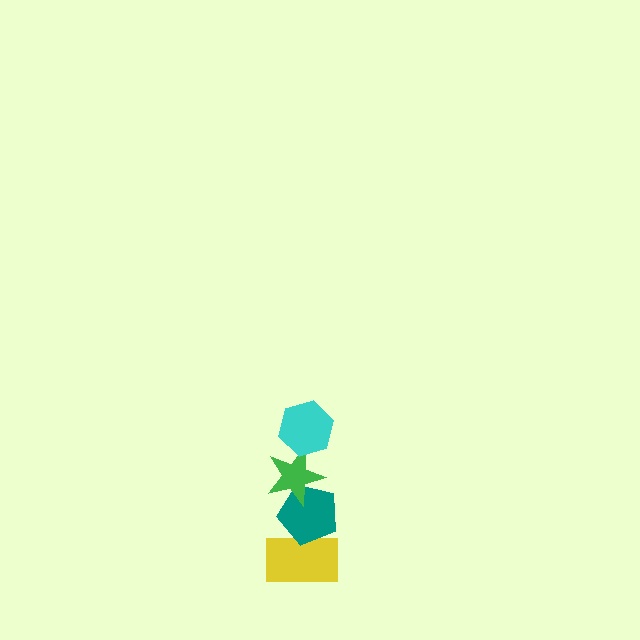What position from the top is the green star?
The green star is 2nd from the top.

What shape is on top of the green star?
The cyan hexagon is on top of the green star.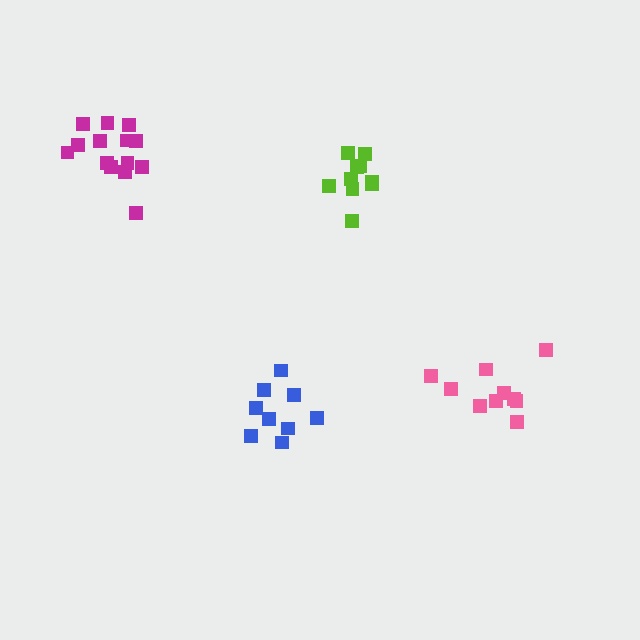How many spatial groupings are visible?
There are 4 spatial groupings.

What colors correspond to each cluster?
The clusters are colored: magenta, lime, blue, pink.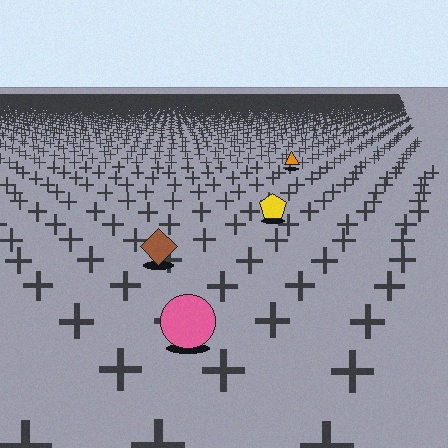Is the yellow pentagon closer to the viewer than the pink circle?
No. The pink circle is closer — you can tell from the texture gradient: the ground texture is coarser near it.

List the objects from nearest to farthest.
From nearest to farthest: the pink circle, the brown diamond, the yellow pentagon, the orange triangle.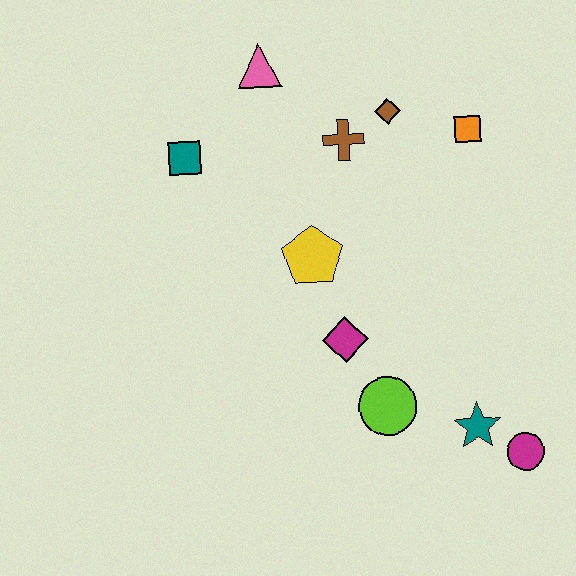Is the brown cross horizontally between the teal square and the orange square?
Yes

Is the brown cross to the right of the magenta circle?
No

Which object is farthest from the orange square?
The magenta circle is farthest from the orange square.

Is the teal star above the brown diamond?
No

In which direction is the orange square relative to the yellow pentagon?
The orange square is to the right of the yellow pentagon.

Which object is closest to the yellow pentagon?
The magenta diamond is closest to the yellow pentagon.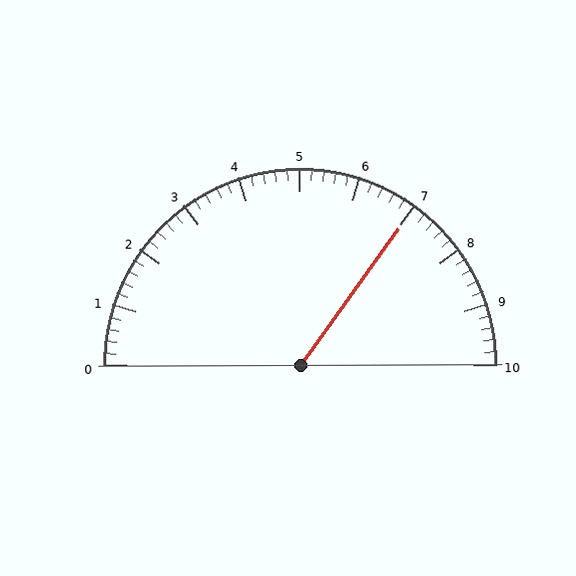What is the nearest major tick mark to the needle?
The nearest major tick mark is 7.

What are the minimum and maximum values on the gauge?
The gauge ranges from 0 to 10.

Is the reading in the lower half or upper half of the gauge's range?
The reading is in the upper half of the range (0 to 10).